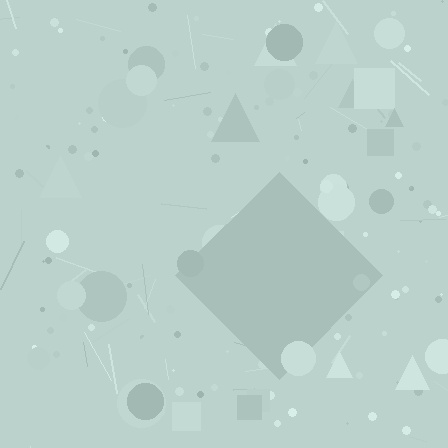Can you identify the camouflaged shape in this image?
The camouflaged shape is a diamond.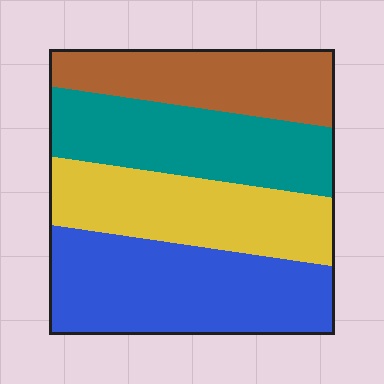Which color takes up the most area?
Blue, at roughly 30%.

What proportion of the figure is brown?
Brown covers around 20% of the figure.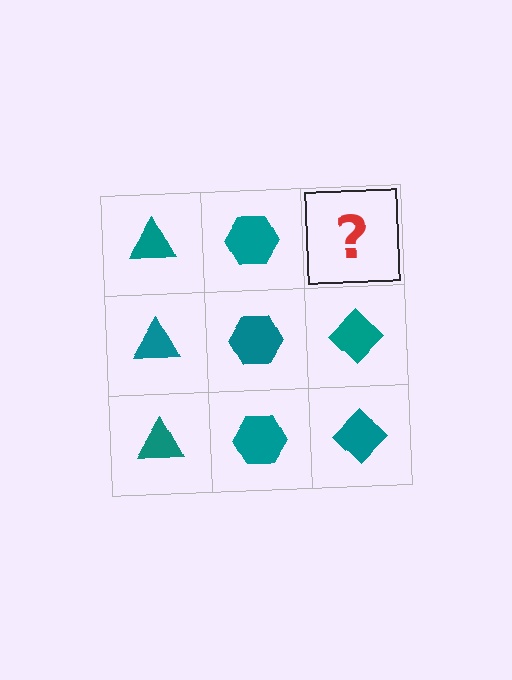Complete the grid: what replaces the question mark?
The question mark should be replaced with a teal diamond.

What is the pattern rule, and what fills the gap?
The rule is that each column has a consistent shape. The gap should be filled with a teal diamond.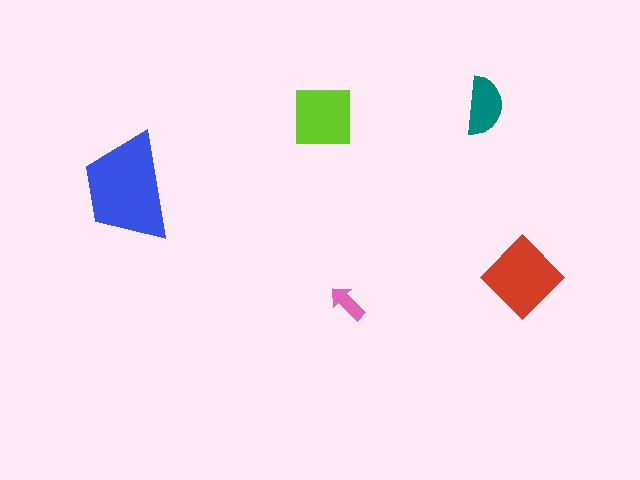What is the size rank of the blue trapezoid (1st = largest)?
1st.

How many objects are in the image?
There are 5 objects in the image.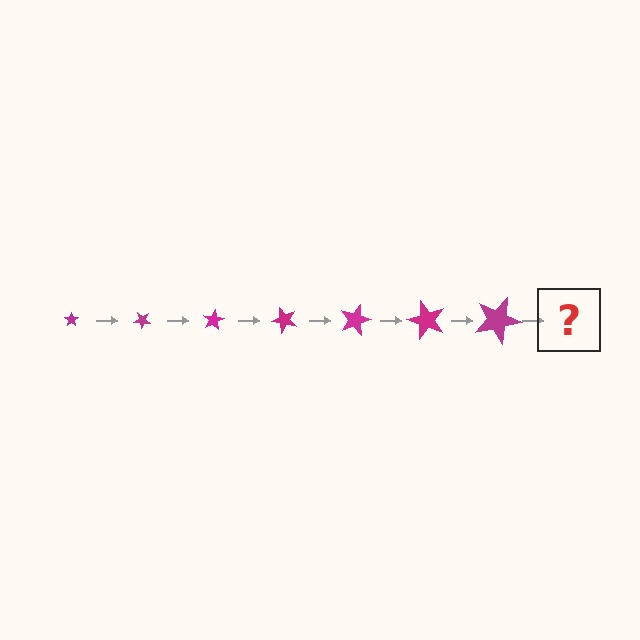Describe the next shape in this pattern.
It should be a star, larger than the previous one and rotated 280 degrees from the start.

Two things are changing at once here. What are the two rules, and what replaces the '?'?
The two rules are that the star grows larger each step and it rotates 40 degrees each step. The '?' should be a star, larger than the previous one and rotated 280 degrees from the start.